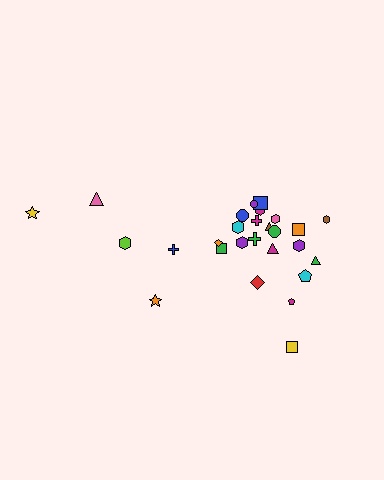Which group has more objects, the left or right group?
The right group.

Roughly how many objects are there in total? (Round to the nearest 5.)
Roughly 25 objects in total.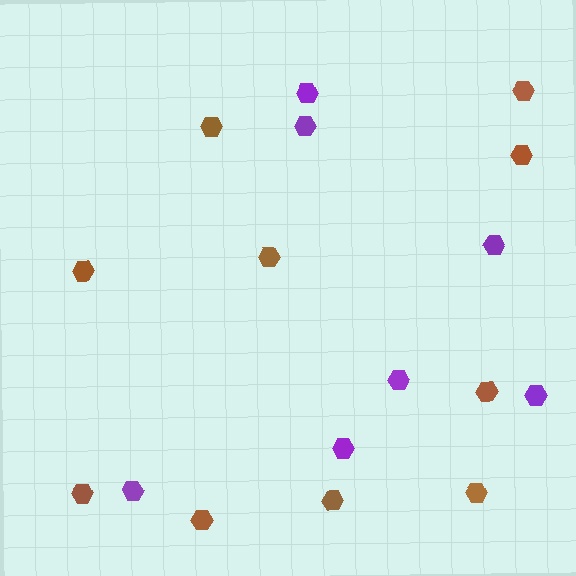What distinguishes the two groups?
There are 2 groups: one group of purple hexagons (7) and one group of brown hexagons (10).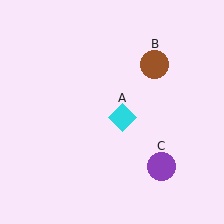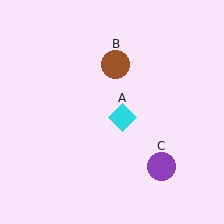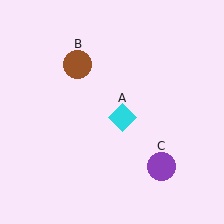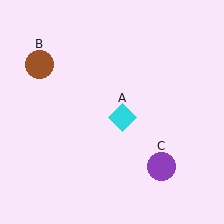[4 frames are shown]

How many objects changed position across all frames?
1 object changed position: brown circle (object B).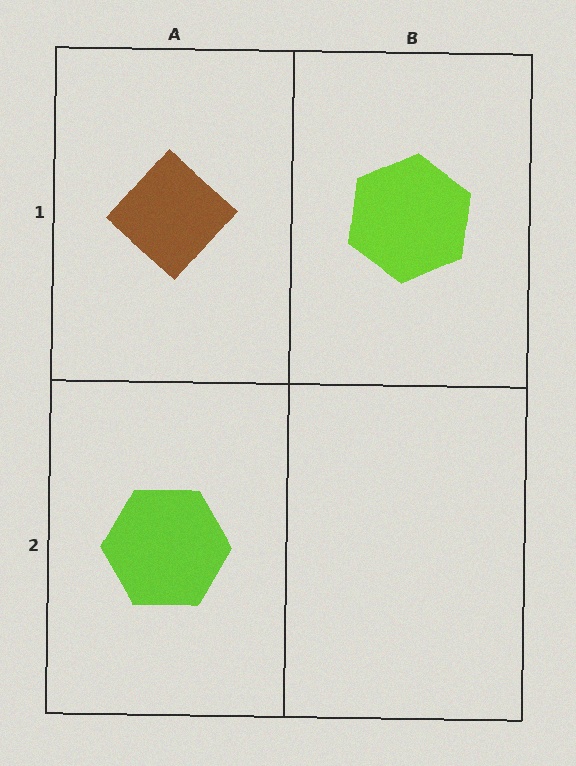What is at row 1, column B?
A lime hexagon.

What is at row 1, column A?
A brown diamond.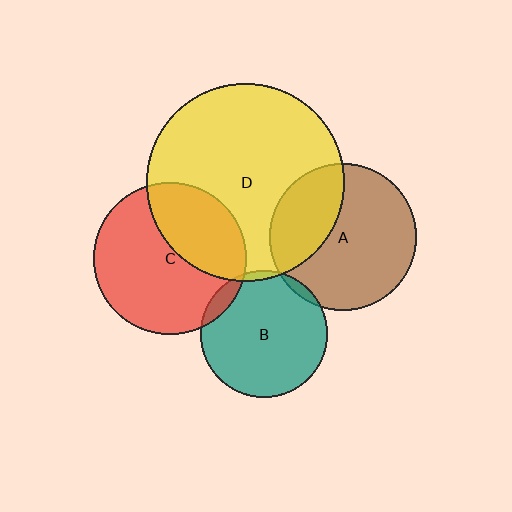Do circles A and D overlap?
Yes.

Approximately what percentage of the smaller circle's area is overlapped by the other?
Approximately 30%.